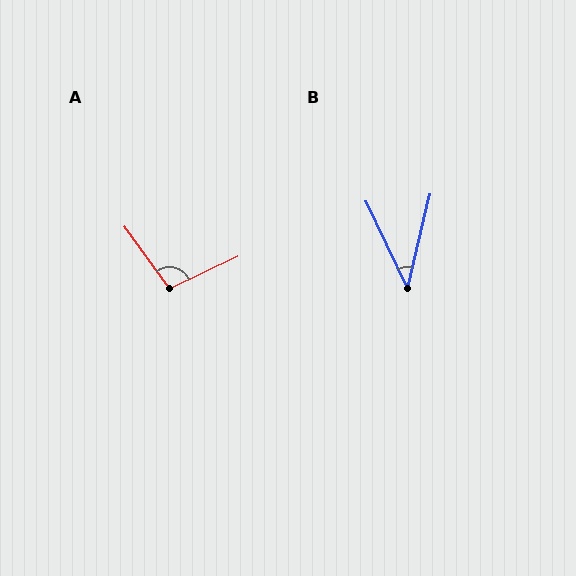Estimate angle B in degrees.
Approximately 39 degrees.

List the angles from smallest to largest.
B (39°), A (101°).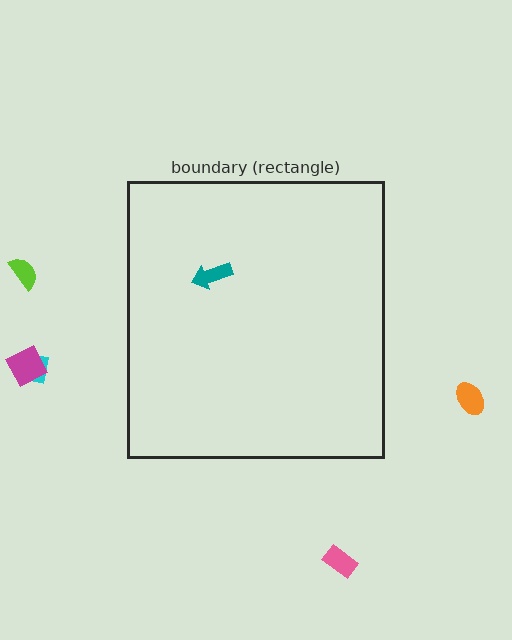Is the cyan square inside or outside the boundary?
Outside.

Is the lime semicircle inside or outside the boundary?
Outside.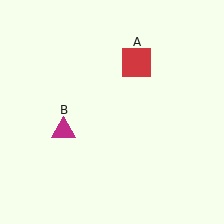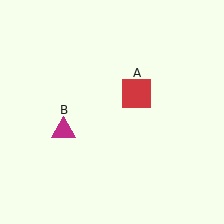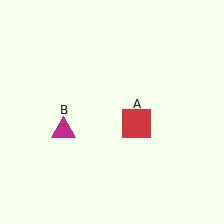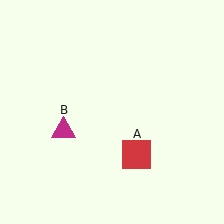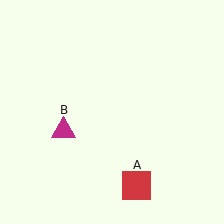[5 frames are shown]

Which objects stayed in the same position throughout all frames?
Magenta triangle (object B) remained stationary.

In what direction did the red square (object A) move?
The red square (object A) moved down.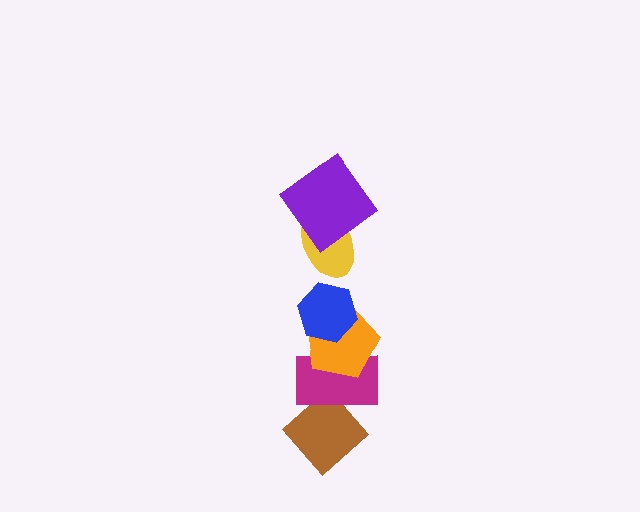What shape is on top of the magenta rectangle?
The orange pentagon is on top of the magenta rectangle.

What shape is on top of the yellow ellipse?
The purple diamond is on top of the yellow ellipse.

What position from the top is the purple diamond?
The purple diamond is 1st from the top.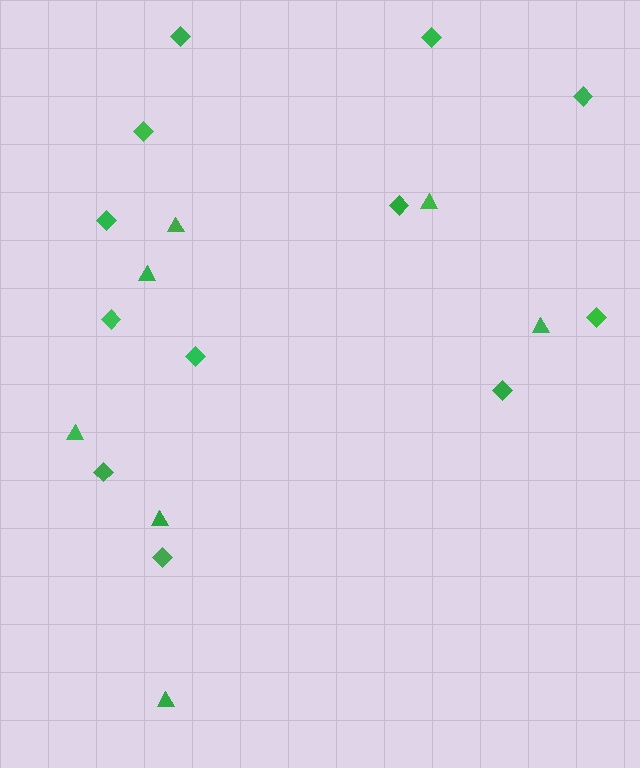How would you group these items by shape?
There are 2 groups: one group of triangles (7) and one group of diamonds (12).